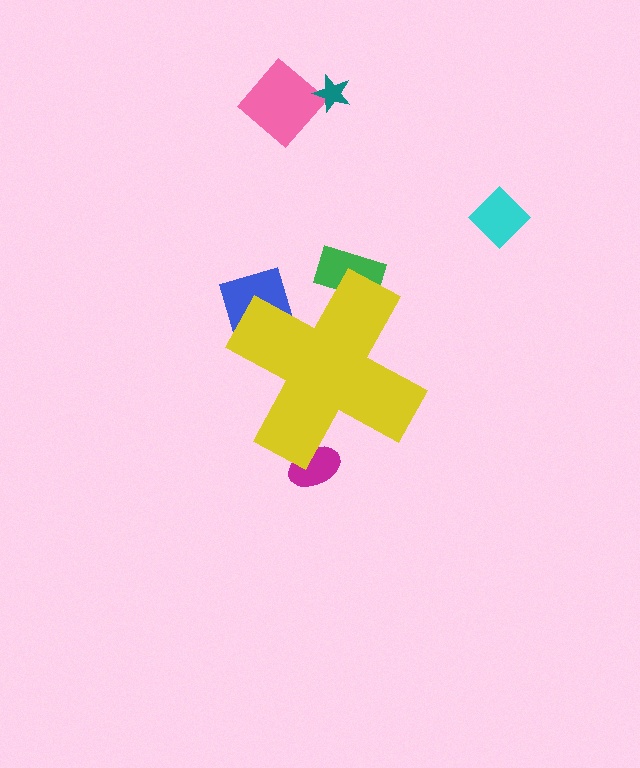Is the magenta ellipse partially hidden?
Yes, the magenta ellipse is partially hidden behind the yellow cross.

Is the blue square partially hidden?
Yes, the blue square is partially hidden behind the yellow cross.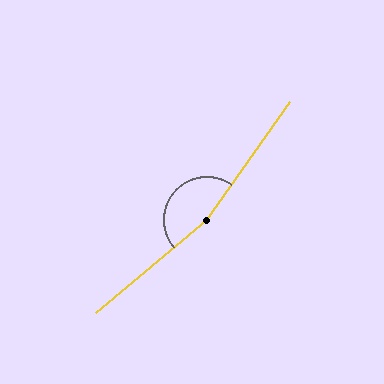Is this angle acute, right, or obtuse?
It is obtuse.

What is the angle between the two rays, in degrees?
Approximately 165 degrees.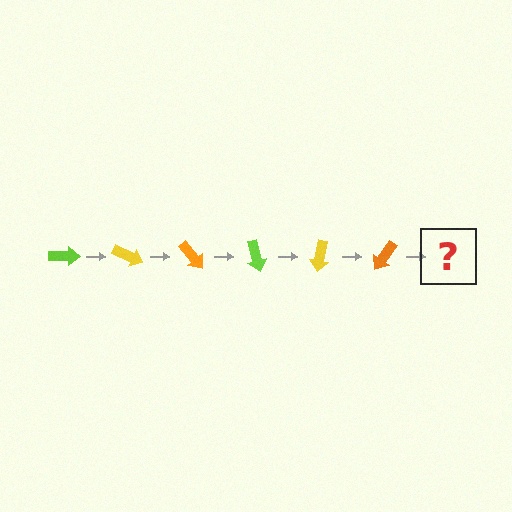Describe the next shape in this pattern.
It should be a lime arrow, rotated 150 degrees from the start.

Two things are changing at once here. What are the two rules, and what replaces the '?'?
The two rules are that it rotates 25 degrees each step and the color cycles through lime, yellow, and orange. The '?' should be a lime arrow, rotated 150 degrees from the start.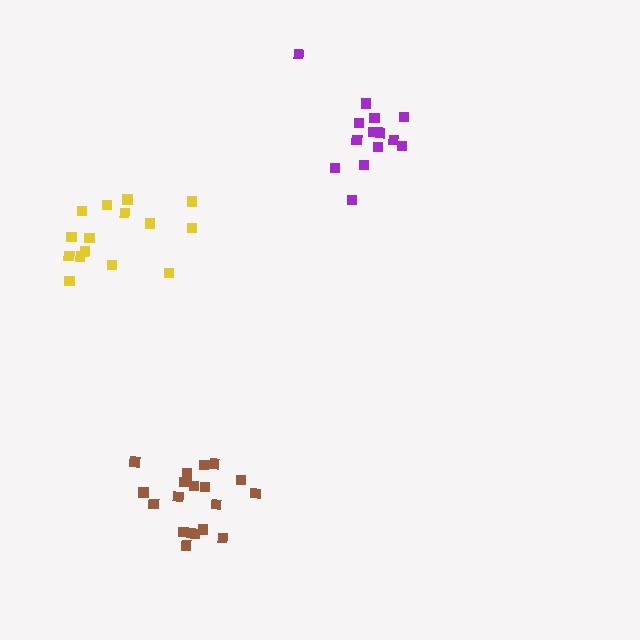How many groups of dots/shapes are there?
There are 3 groups.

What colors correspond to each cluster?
The clusters are colored: purple, brown, yellow.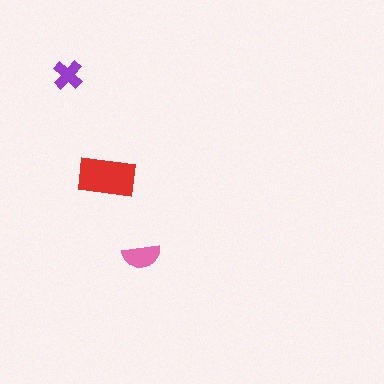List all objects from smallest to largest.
The purple cross, the pink semicircle, the red rectangle.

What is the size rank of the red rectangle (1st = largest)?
1st.